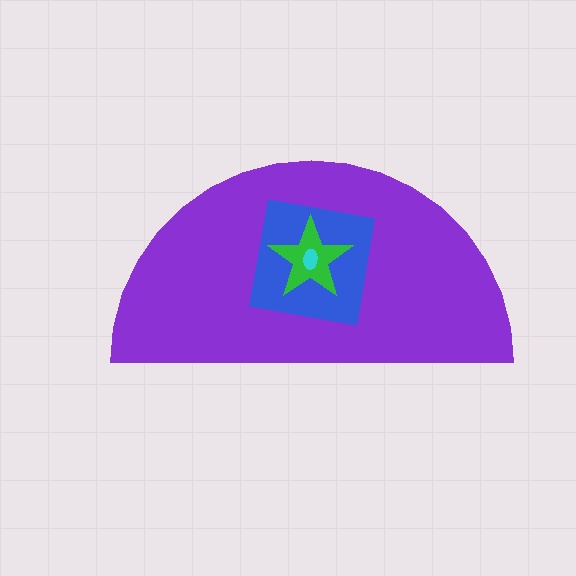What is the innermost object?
The cyan ellipse.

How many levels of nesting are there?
4.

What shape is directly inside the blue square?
The green star.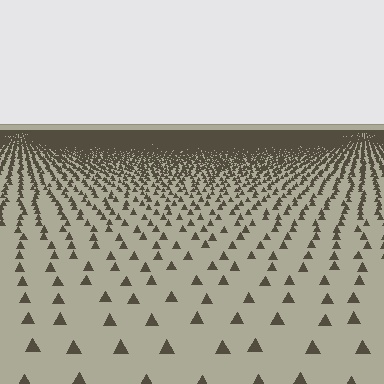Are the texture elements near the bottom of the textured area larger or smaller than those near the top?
Larger. Near the bottom, elements are closer to the viewer and appear at a bigger on-screen size.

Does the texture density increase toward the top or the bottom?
Density increases toward the top.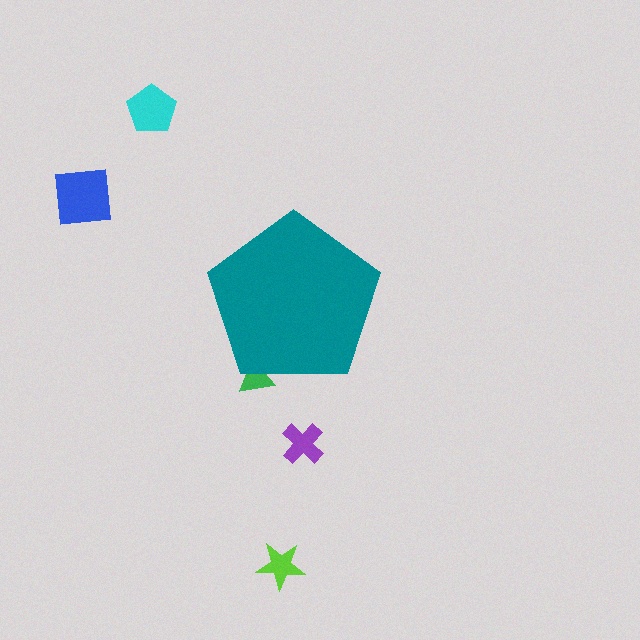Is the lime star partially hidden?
No, the lime star is fully visible.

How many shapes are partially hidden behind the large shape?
1 shape is partially hidden.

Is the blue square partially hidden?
No, the blue square is fully visible.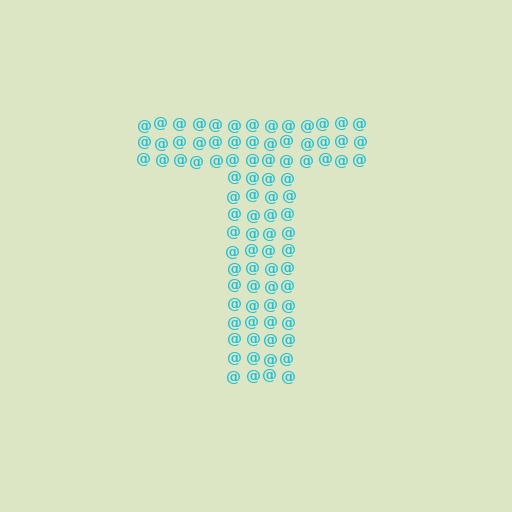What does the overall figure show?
The overall figure shows the letter T.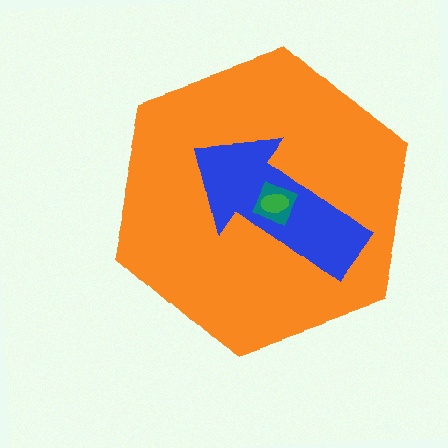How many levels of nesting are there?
4.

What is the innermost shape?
The green ellipse.